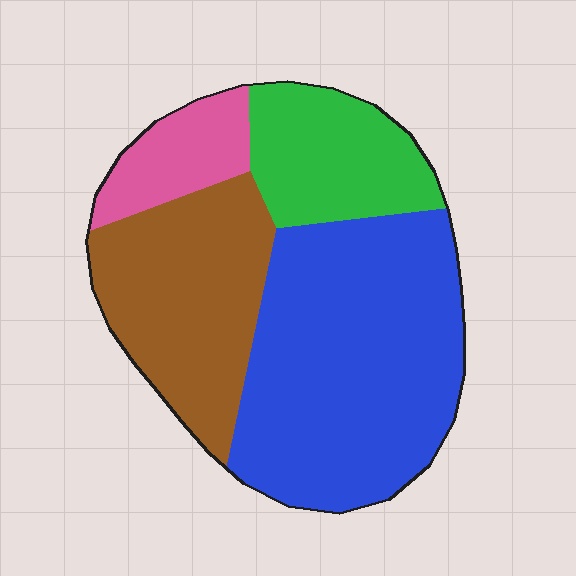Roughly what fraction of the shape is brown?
Brown covers around 25% of the shape.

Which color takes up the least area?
Pink, at roughly 10%.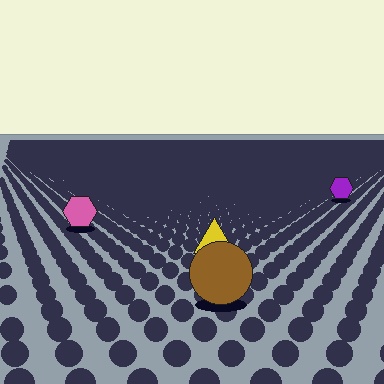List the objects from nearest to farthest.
From nearest to farthest: the brown circle, the yellow triangle, the pink hexagon, the purple hexagon.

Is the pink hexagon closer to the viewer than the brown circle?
No. The brown circle is closer — you can tell from the texture gradient: the ground texture is coarser near it.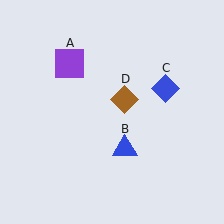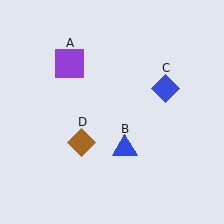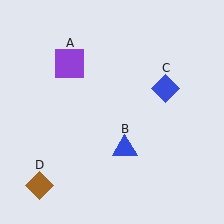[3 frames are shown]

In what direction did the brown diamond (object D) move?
The brown diamond (object D) moved down and to the left.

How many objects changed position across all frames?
1 object changed position: brown diamond (object D).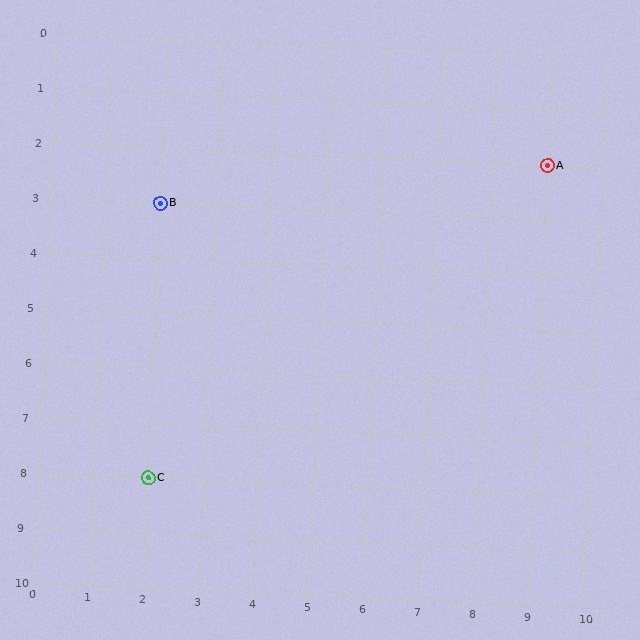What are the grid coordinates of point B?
Point B is at grid coordinates (2, 3).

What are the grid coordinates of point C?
Point C is at grid coordinates (2, 8).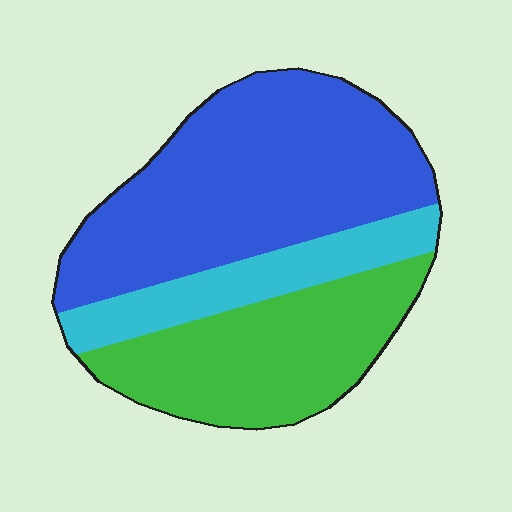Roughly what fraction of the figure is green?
Green takes up about one third (1/3) of the figure.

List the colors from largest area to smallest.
From largest to smallest: blue, green, cyan.